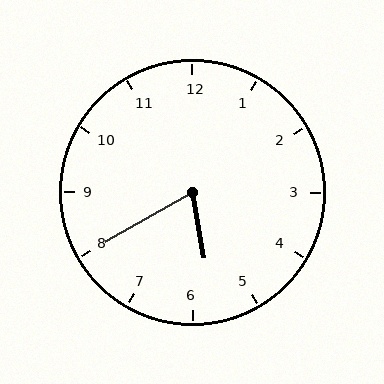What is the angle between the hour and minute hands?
Approximately 70 degrees.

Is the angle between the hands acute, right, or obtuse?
It is acute.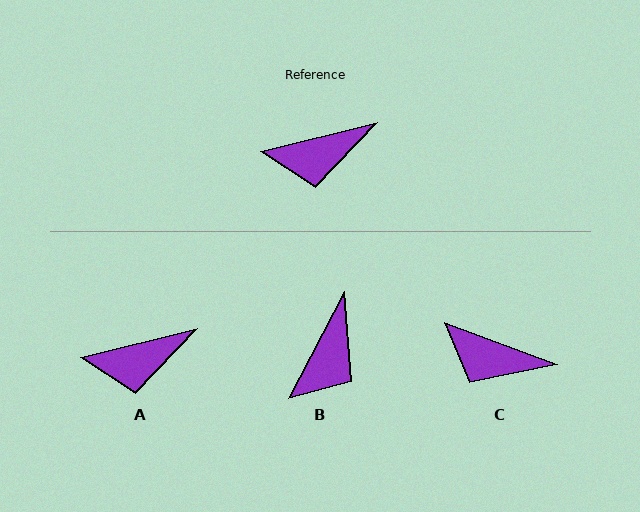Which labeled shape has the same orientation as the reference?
A.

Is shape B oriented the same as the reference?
No, it is off by about 48 degrees.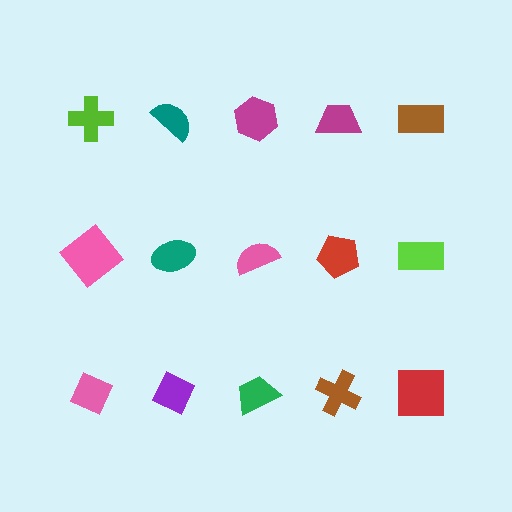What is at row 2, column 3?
A pink semicircle.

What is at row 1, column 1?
A lime cross.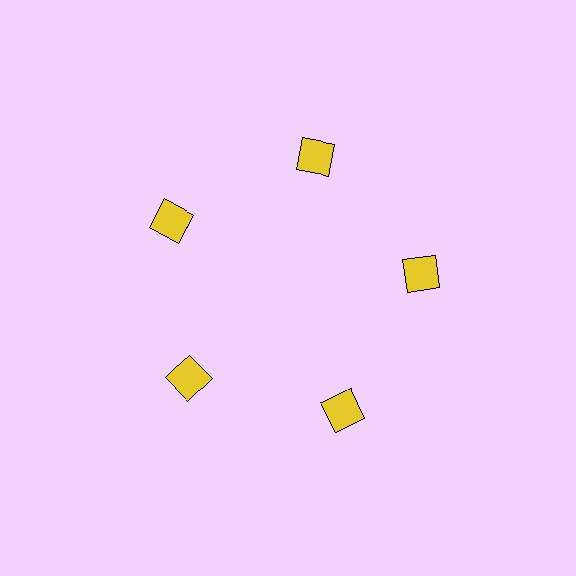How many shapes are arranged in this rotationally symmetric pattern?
There are 5 shapes, arranged in 5 groups of 1.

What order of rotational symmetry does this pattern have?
This pattern has 5-fold rotational symmetry.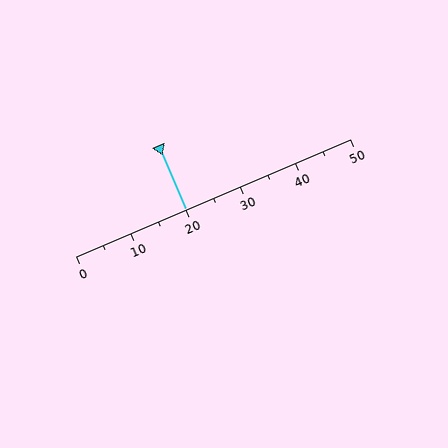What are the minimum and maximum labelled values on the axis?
The axis runs from 0 to 50.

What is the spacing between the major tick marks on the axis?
The major ticks are spaced 10 apart.